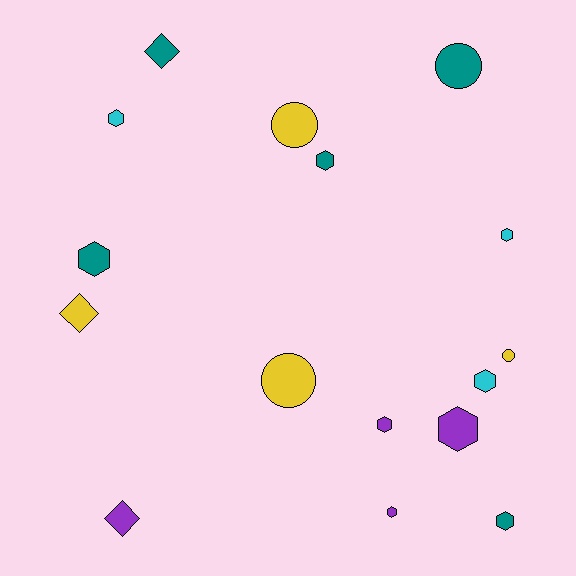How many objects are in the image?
There are 16 objects.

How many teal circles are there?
There is 1 teal circle.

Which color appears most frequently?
Teal, with 5 objects.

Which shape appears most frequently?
Hexagon, with 9 objects.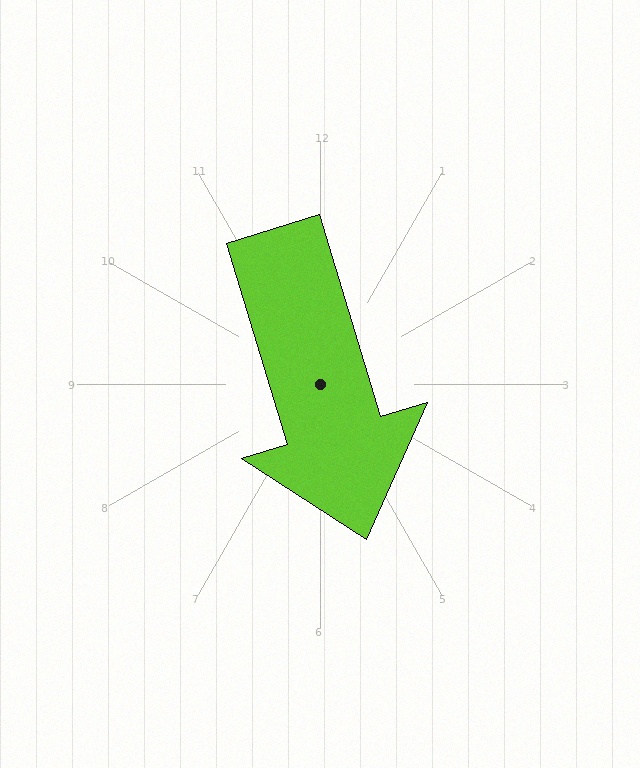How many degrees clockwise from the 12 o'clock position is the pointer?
Approximately 163 degrees.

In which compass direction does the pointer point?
South.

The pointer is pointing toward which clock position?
Roughly 5 o'clock.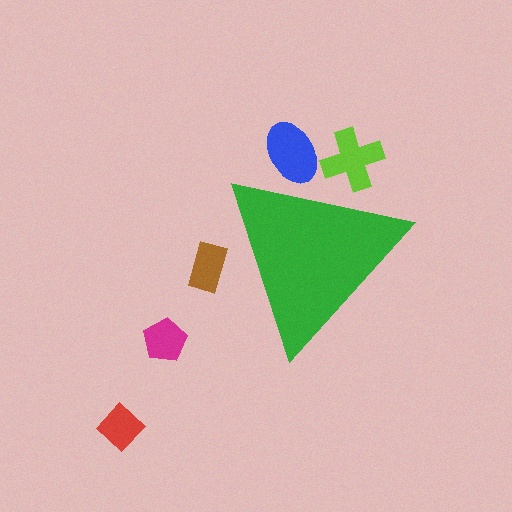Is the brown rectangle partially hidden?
Yes, the brown rectangle is partially hidden behind the green triangle.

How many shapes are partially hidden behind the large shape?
3 shapes are partially hidden.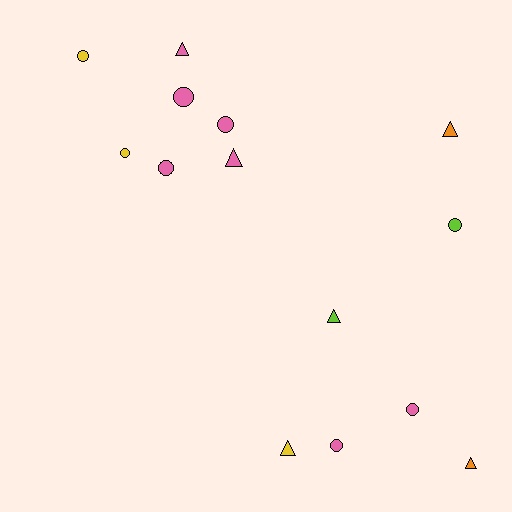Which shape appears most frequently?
Circle, with 8 objects.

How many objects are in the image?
There are 14 objects.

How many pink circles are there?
There are 5 pink circles.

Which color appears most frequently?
Pink, with 7 objects.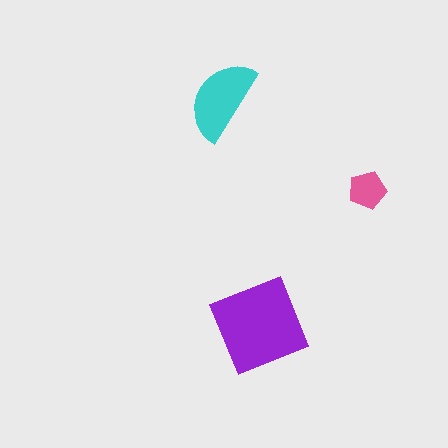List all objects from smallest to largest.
The pink pentagon, the cyan semicircle, the purple square.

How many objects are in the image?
There are 3 objects in the image.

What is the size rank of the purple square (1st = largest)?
1st.